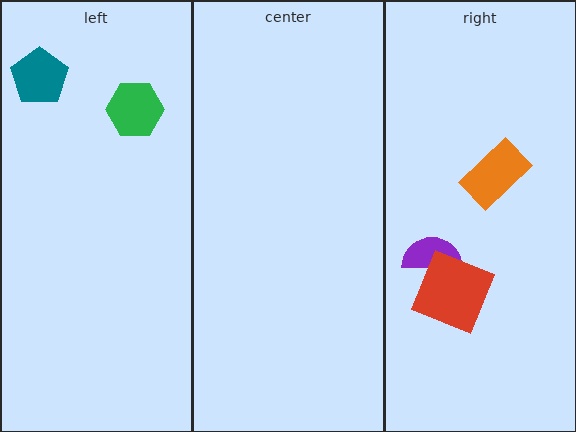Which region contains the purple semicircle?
The right region.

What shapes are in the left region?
The green hexagon, the teal pentagon.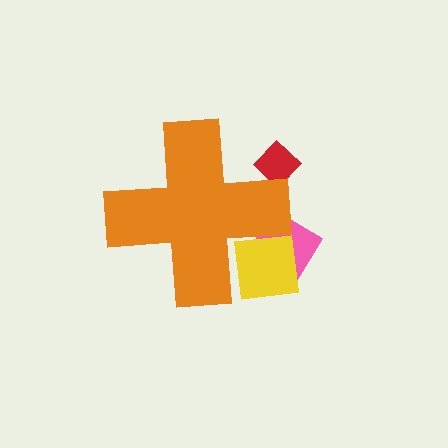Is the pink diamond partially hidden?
Yes, the pink diamond is partially hidden behind the orange cross.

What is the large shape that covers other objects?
An orange cross.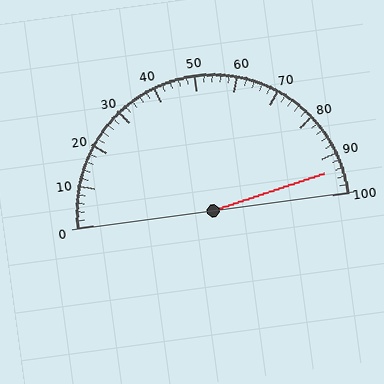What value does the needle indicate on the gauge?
The needle indicates approximately 94.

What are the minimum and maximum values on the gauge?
The gauge ranges from 0 to 100.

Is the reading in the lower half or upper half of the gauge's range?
The reading is in the upper half of the range (0 to 100).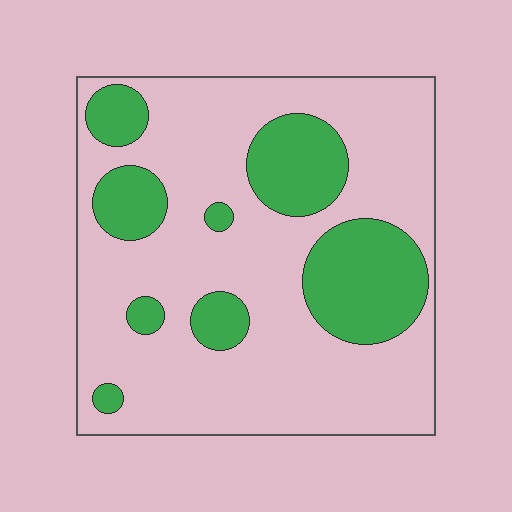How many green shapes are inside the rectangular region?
8.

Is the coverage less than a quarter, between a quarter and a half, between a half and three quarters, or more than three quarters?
Between a quarter and a half.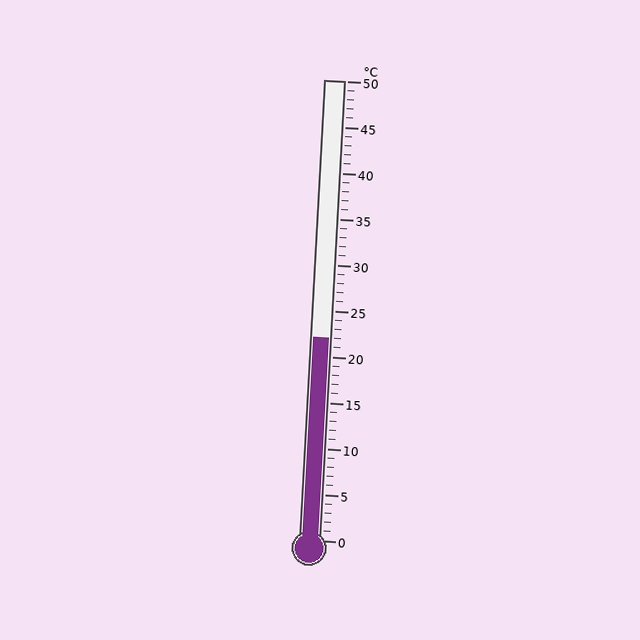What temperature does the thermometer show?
The thermometer shows approximately 22°C.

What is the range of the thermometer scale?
The thermometer scale ranges from 0°C to 50°C.